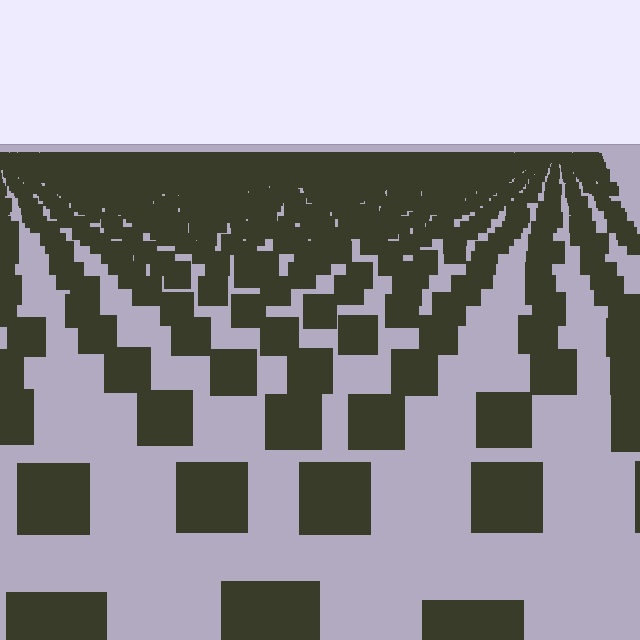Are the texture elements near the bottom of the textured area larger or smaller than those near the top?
Larger. Near the bottom, elements are closer to the viewer and appear at a bigger on-screen size.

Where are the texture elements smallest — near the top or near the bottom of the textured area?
Near the top.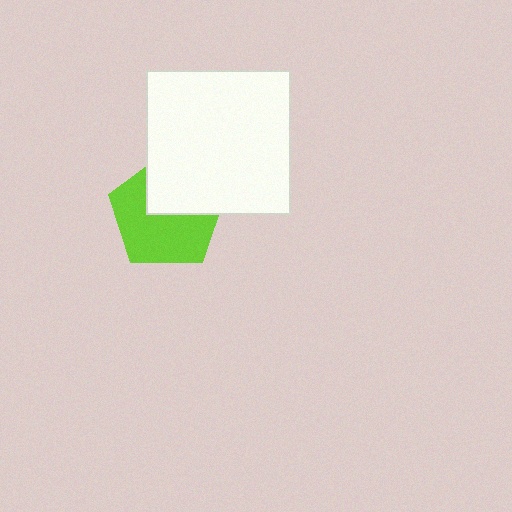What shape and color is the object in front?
The object in front is a white square.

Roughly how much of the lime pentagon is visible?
About half of it is visible (roughly 60%).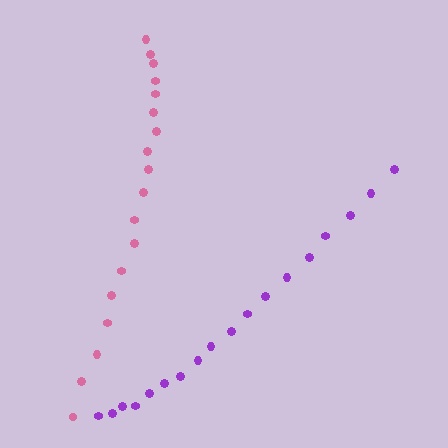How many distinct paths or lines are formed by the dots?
There are 2 distinct paths.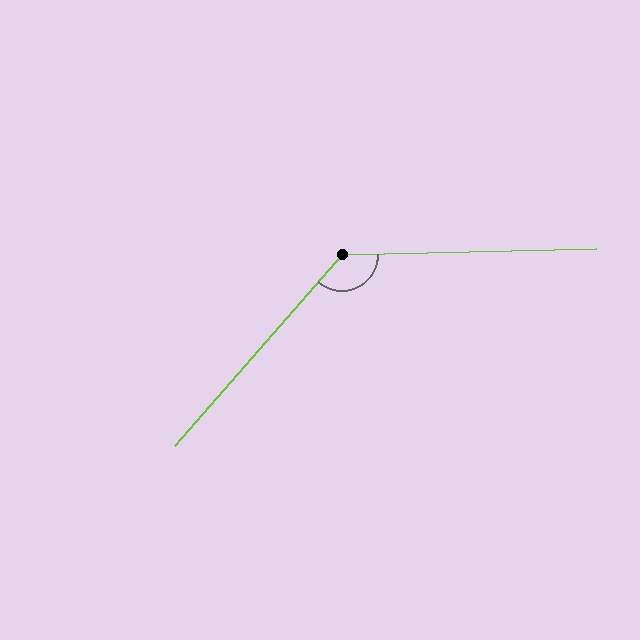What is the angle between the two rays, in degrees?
Approximately 133 degrees.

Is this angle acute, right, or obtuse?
It is obtuse.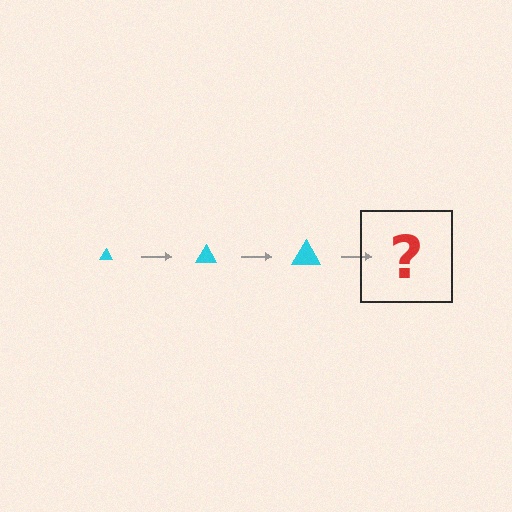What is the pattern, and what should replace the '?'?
The pattern is that the triangle gets progressively larger each step. The '?' should be a cyan triangle, larger than the previous one.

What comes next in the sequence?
The next element should be a cyan triangle, larger than the previous one.